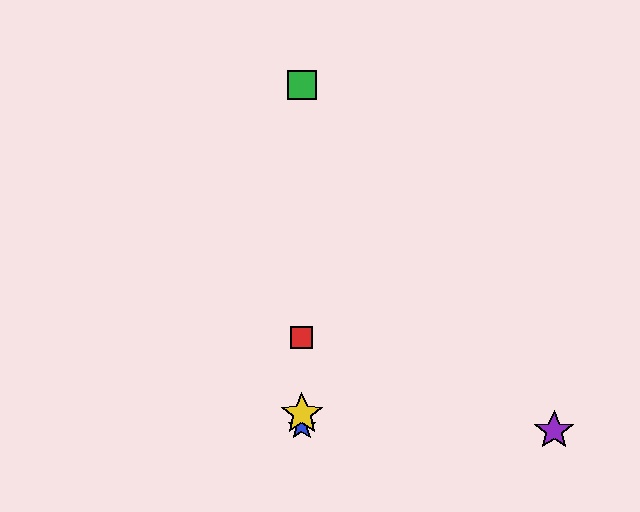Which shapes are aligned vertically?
The red square, the blue star, the green square, the yellow star are aligned vertically.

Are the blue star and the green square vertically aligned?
Yes, both are at x≈302.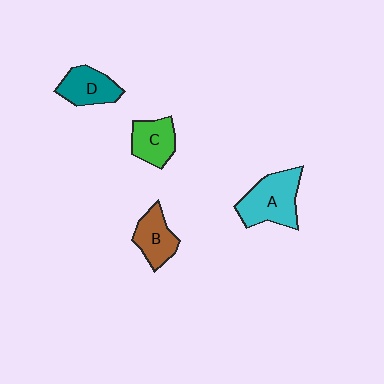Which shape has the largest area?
Shape A (cyan).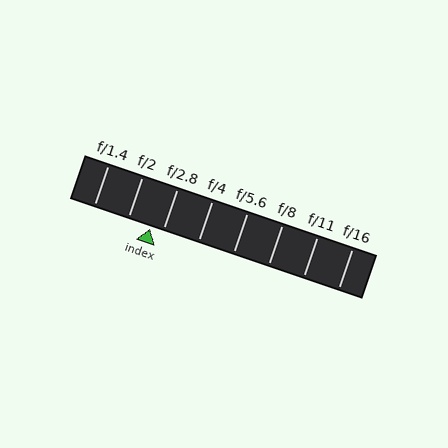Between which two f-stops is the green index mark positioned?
The index mark is between f/2 and f/2.8.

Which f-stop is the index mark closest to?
The index mark is closest to f/2.8.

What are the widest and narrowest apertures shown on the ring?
The widest aperture shown is f/1.4 and the narrowest is f/16.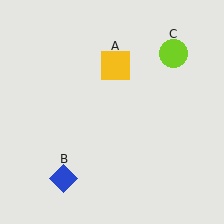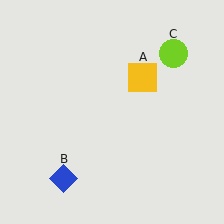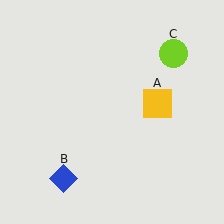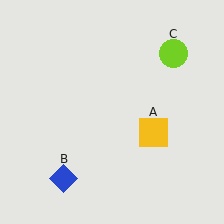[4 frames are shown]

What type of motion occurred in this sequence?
The yellow square (object A) rotated clockwise around the center of the scene.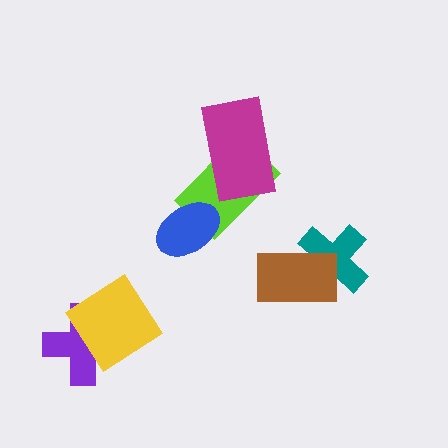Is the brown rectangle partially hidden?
No, no other shape covers it.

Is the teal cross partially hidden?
Yes, it is partially covered by another shape.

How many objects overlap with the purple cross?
1 object overlaps with the purple cross.